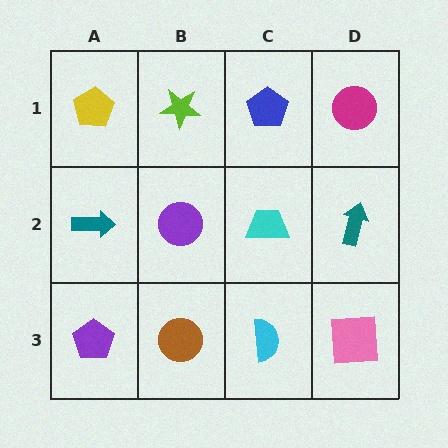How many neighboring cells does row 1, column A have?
2.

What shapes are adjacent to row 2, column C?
A blue pentagon (row 1, column C), a cyan semicircle (row 3, column C), a purple circle (row 2, column B), a teal arrow (row 2, column D).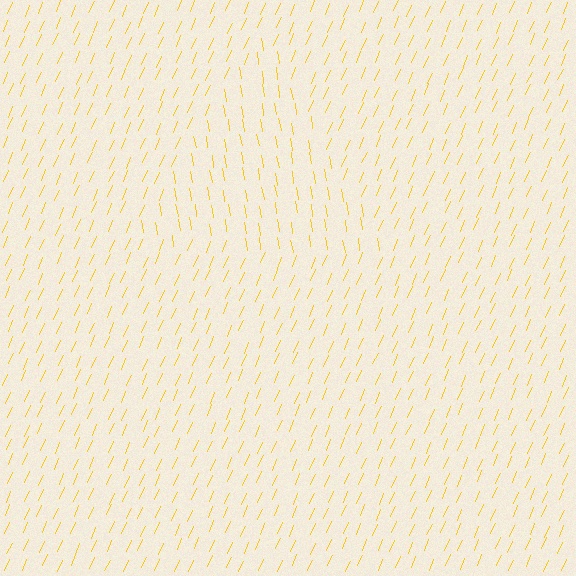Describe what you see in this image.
The image is filled with small yellow line segments. A triangle region in the image has lines oriented differently from the surrounding lines, creating a visible texture boundary.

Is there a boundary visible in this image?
Yes, there is a texture boundary formed by a change in line orientation.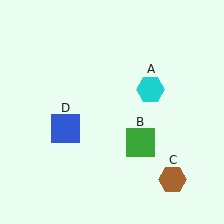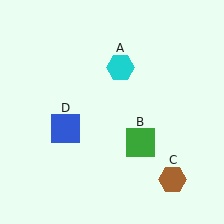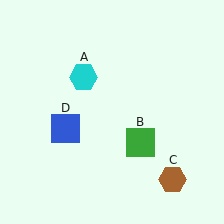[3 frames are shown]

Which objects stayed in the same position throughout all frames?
Green square (object B) and brown hexagon (object C) and blue square (object D) remained stationary.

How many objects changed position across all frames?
1 object changed position: cyan hexagon (object A).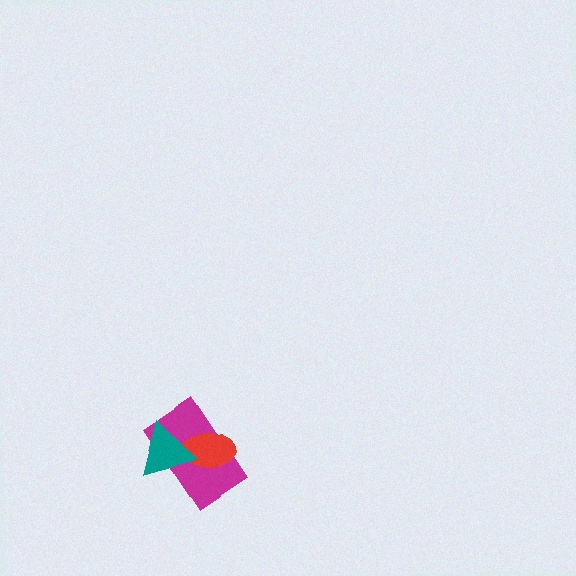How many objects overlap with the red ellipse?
2 objects overlap with the red ellipse.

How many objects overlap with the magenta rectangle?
2 objects overlap with the magenta rectangle.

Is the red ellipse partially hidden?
Yes, it is partially covered by another shape.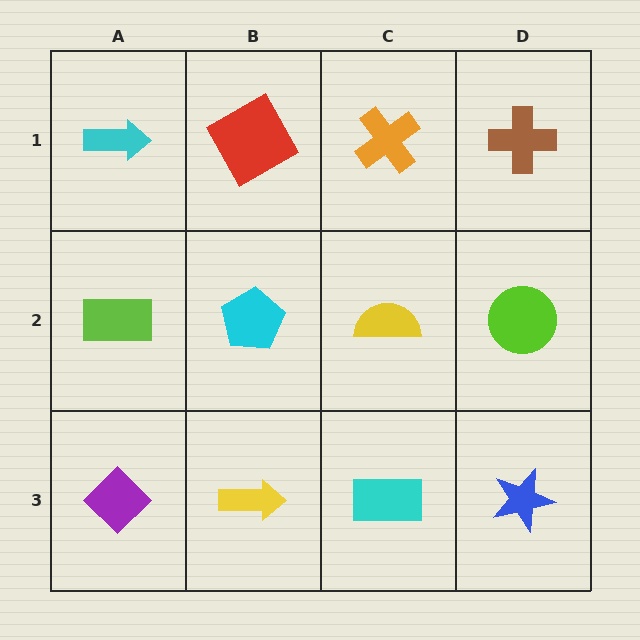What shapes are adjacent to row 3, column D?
A lime circle (row 2, column D), a cyan rectangle (row 3, column C).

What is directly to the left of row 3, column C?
A yellow arrow.